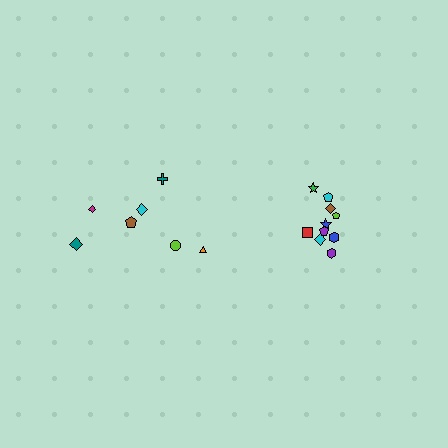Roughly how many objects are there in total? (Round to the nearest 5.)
Roughly 15 objects in total.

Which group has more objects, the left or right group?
The right group.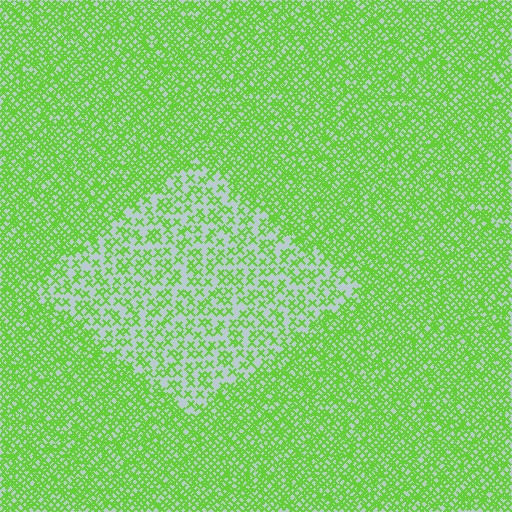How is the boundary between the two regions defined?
The boundary is defined by a change in element density (approximately 2.2x ratio). All elements are the same color, size, and shape.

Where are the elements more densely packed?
The elements are more densely packed outside the diamond boundary.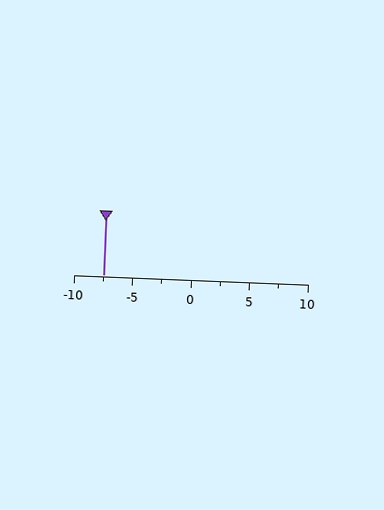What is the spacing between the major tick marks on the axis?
The major ticks are spaced 5 apart.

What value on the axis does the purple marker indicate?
The marker indicates approximately -7.5.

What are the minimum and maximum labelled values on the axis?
The axis runs from -10 to 10.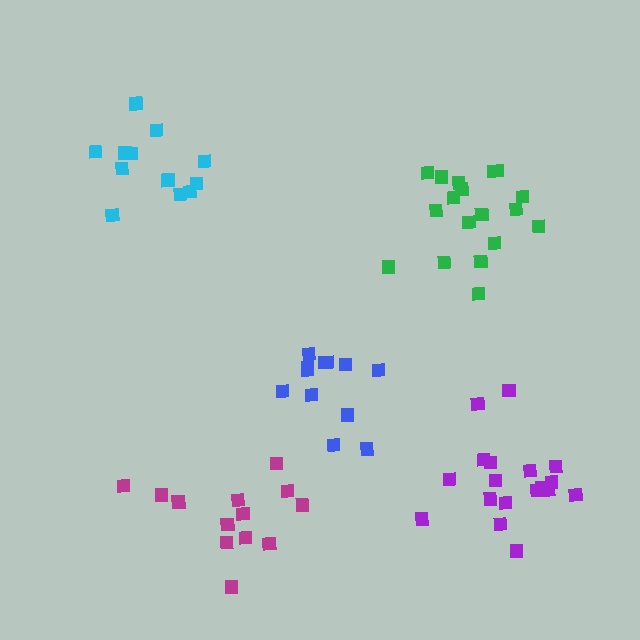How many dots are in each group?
Group 1: 18 dots, Group 2: 12 dots, Group 3: 18 dots, Group 4: 13 dots, Group 5: 12 dots (73 total).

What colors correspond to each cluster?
The clusters are colored: green, blue, purple, magenta, cyan.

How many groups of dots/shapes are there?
There are 5 groups.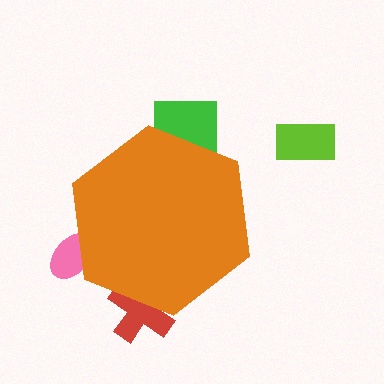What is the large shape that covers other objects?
An orange hexagon.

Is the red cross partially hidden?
Yes, the red cross is partially hidden behind the orange hexagon.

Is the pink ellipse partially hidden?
Yes, the pink ellipse is partially hidden behind the orange hexagon.